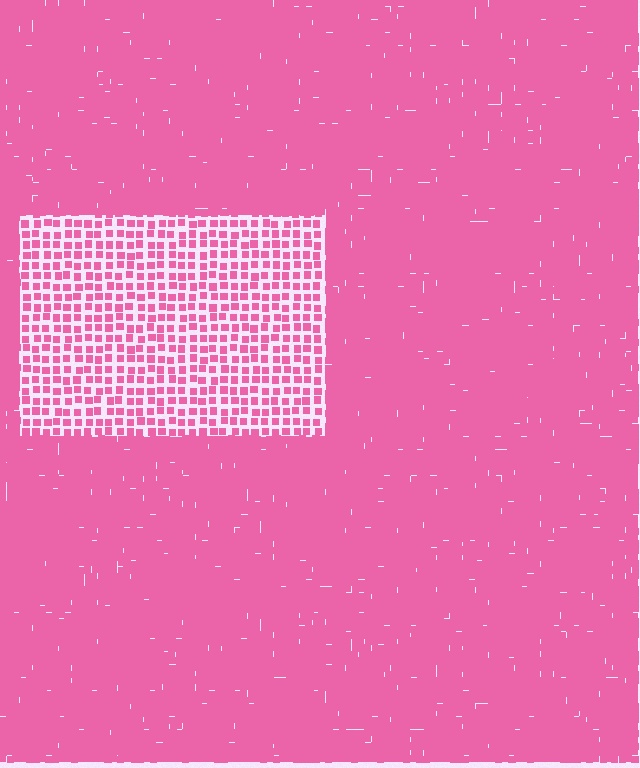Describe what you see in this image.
The image contains small pink elements arranged at two different densities. A rectangle-shaped region is visible where the elements are less densely packed than the surrounding area.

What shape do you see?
I see a rectangle.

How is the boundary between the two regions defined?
The boundary is defined by a change in element density (approximately 2.6x ratio). All elements are the same color, size, and shape.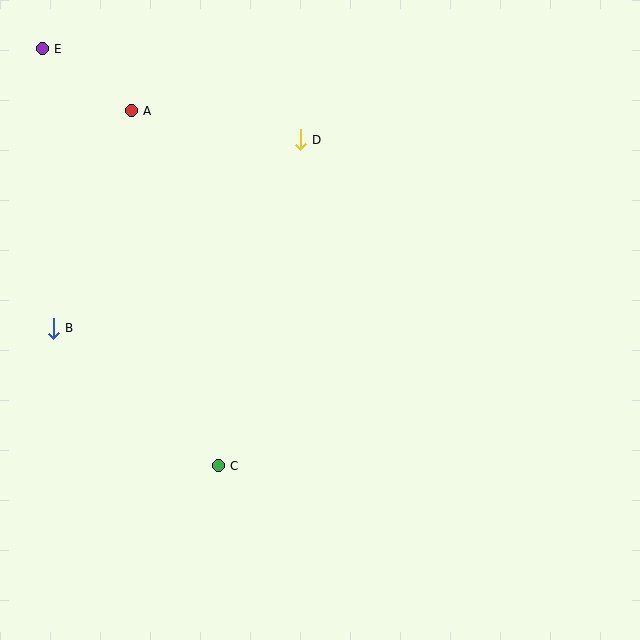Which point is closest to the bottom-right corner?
Point C is closest to the bottom-right corner.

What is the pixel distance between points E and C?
The distance between E and C is 452 pixels.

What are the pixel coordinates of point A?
Point A is at (131, 111).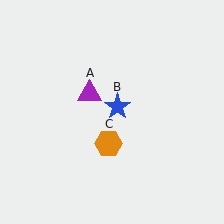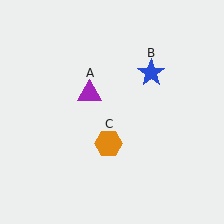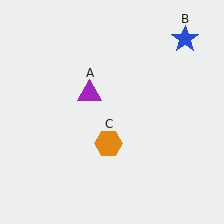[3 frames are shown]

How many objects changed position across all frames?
1 object changed position: blue star (object B).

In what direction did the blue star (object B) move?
The blue star (object B) moved up and to the right.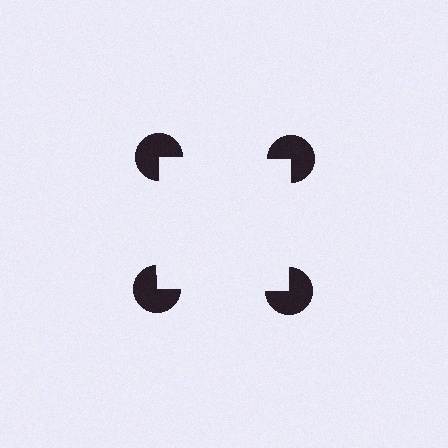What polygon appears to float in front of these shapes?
An illusory square — its edges are inferred from the aligned wedge cuts in the pac-man discs, not physically drawn.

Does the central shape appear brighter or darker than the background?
It typically appears slightly brighter than the background, even though no actual brightness change is drawn.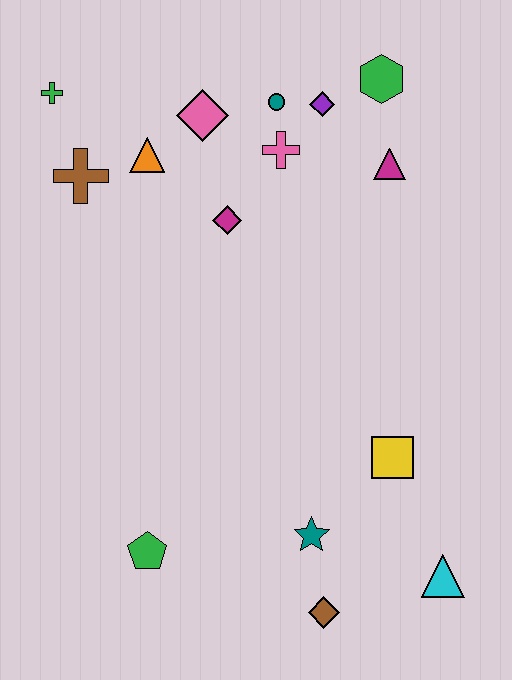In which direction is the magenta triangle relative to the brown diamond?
The magenta triangle is above the brown diamond.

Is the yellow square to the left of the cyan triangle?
Yes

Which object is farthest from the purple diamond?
The brown diamond is farthest from the purple diamond.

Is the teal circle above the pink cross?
Yes